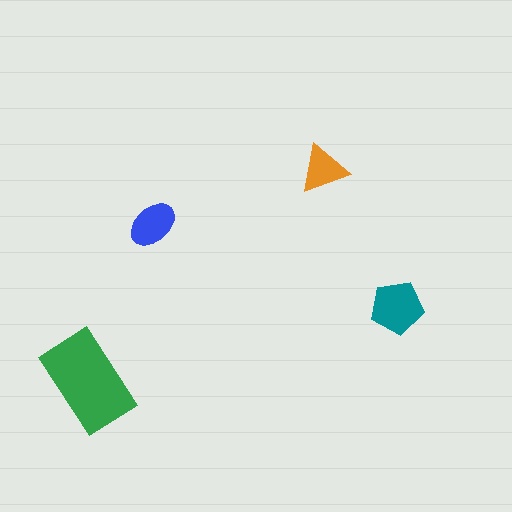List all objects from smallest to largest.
The orange triangle, the blue ellipse, the teal pentagon, the green rectangle.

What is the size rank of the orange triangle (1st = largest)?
4th.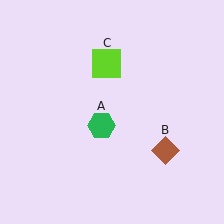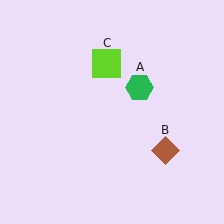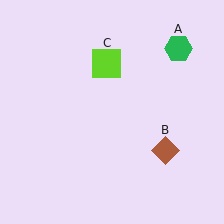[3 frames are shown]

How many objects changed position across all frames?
1 object changed position: green hexagon (object A).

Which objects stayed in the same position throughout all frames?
Brown diamond (object B) and lime square (object C) remained stationary.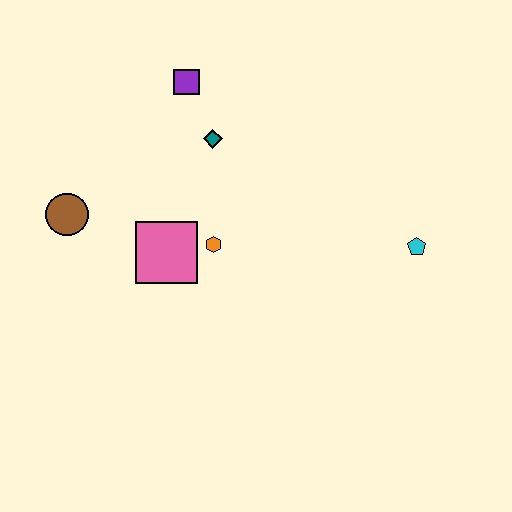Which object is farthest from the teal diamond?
The cyan pentagon is farthest from the teal diamond.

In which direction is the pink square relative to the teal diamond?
The pink square is below the teal diamond.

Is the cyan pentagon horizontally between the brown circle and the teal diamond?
No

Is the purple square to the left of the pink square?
No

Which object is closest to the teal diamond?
The purple square is closest to the teal diamond.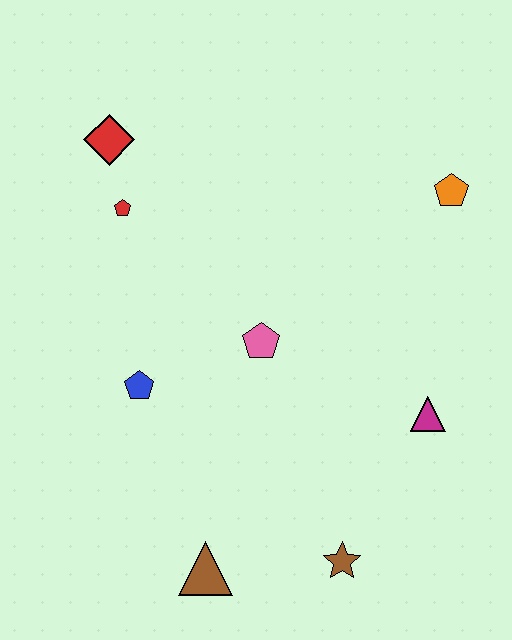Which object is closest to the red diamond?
The red pentagon is closest to the red diamond.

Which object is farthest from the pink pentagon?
The red diamond is farthest from the pink pentagon.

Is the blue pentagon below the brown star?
No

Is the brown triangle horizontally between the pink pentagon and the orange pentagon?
No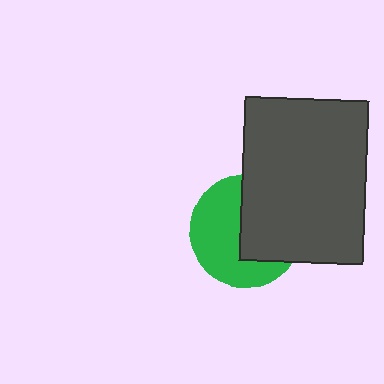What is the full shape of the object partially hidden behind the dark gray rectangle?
The partially hidden object is a green circle.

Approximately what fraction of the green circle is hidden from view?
Roughly 46% of the green circle is hidden behind the dark gray rectangle.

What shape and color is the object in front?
The object in front is a dark gray rectangle.